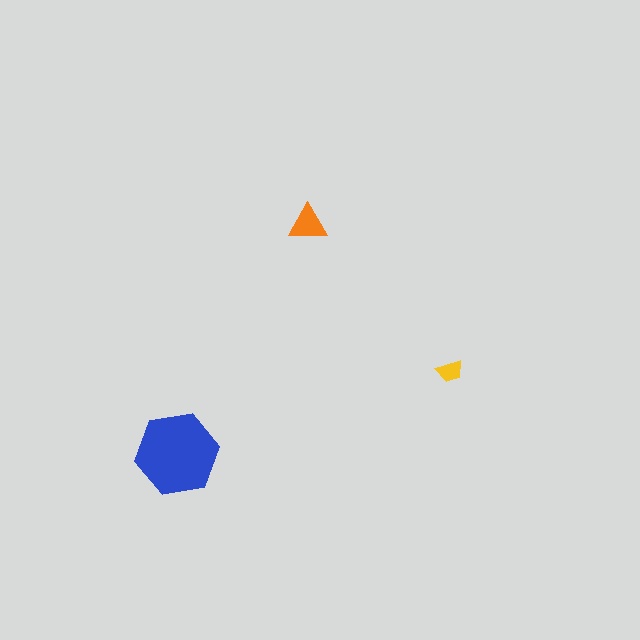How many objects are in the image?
There are 3 objects in the image.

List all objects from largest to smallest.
The blue hexagon, the orange triangle, the yellow trapezoid.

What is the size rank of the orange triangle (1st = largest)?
2nd.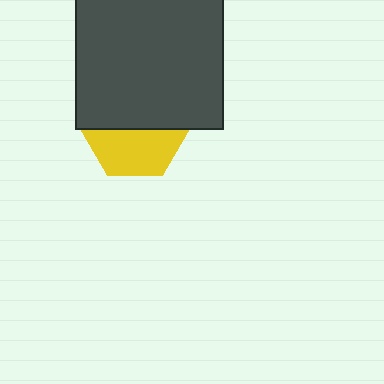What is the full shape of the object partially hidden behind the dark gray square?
The partially hidden object is a yellow hexagon.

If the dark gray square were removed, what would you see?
You would see the complete yellow hexagon.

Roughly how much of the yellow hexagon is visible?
About half of it is visible (roughly 47%).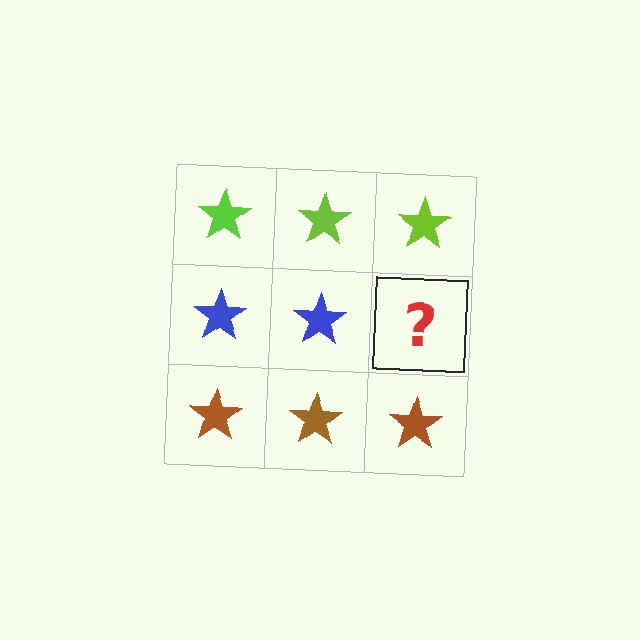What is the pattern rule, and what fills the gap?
The rule is that each row has a consistent color. The gap should be filled with a blue star.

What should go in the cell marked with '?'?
The missing cell should contain a blue star.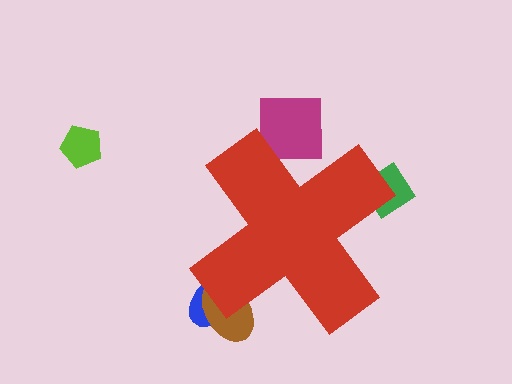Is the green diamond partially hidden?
Yes, the green diamond is partially hidden behind the red cross.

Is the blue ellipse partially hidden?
Yes, the blue ellipse is partially hidden behind the red cross.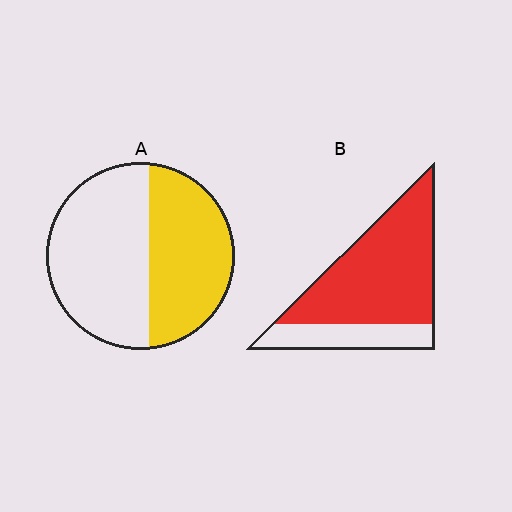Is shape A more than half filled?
No.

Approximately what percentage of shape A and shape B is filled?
A is approximately 45% and B is approximately 75%.